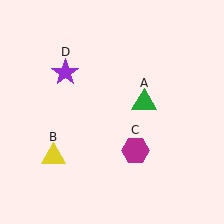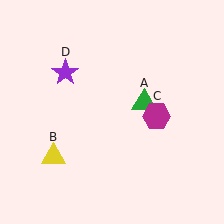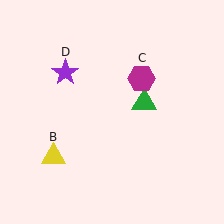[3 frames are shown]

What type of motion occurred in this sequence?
The magenta hexagon (object C) rotated counterclockwise around the center of the scene.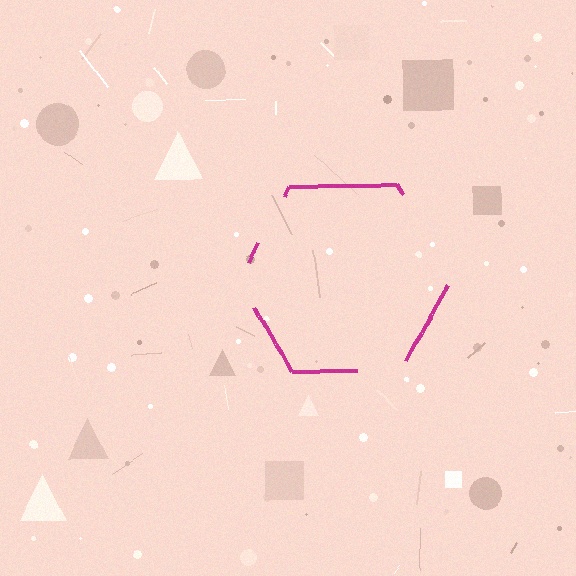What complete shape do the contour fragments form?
The contour fragments form a hexagon.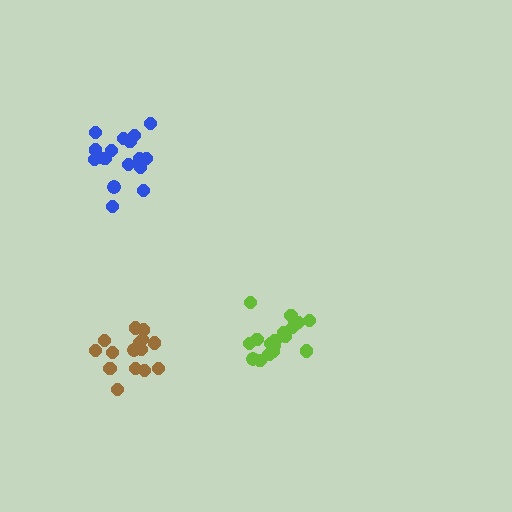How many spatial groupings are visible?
There are 3 spatial groupings.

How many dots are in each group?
Group 1: 15 dots, Group 2: 17 dots, Group 3: 18 dots (50 total).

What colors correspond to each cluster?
The clusters are colored: brown, blue, lime.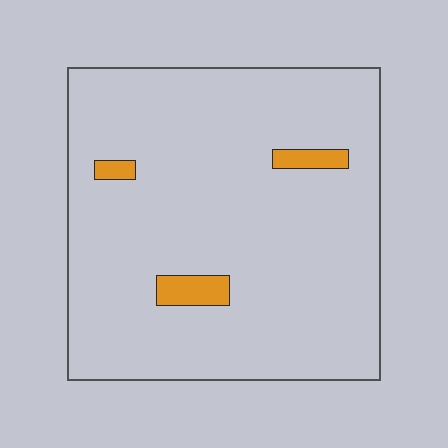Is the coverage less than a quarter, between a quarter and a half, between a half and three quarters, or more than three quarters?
Less than a quarter.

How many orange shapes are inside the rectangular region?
3.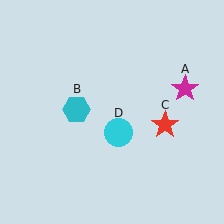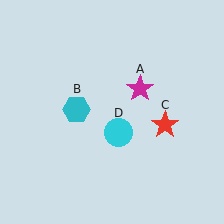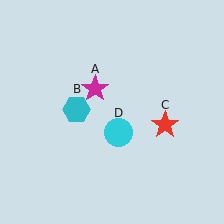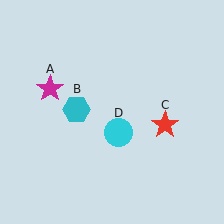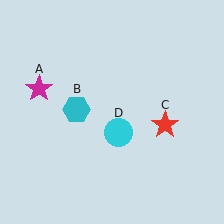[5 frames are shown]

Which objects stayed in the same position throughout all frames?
Cyan hexagon (object B) and red star (object C) and cyan circle (object D) remained stationary.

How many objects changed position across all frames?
1 object changed position: magenta star (object A).